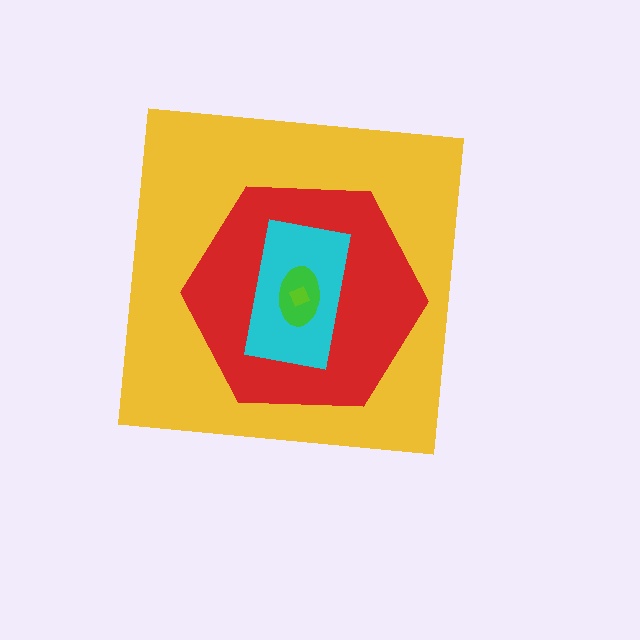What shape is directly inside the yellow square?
The red hexagon.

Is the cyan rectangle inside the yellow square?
Yes.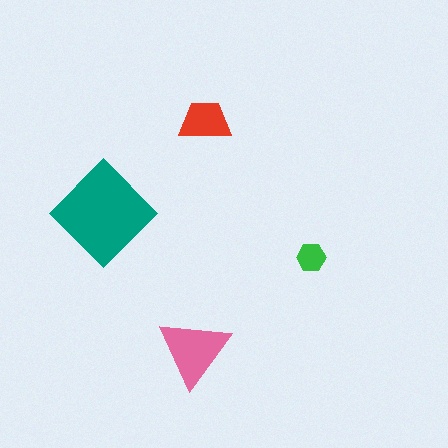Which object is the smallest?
The green hexagon.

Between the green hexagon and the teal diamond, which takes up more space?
The teal diamond.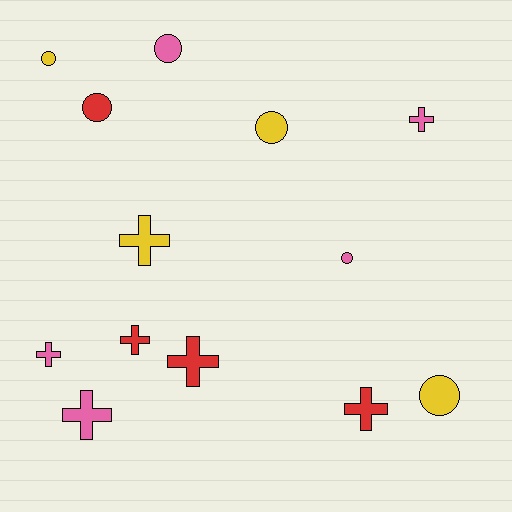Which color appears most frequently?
Pink, with 5 objects.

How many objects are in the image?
There are 13 objects.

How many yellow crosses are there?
There is 1 yellow cross.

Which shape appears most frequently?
Cross, with 7 objects.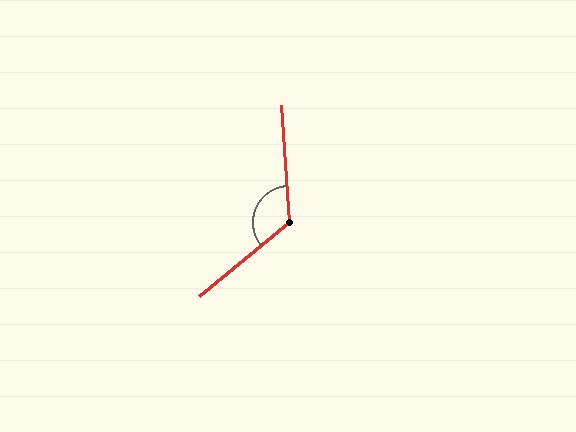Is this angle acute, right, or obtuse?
It is obtuse.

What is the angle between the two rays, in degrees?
Approximately 125 degrees.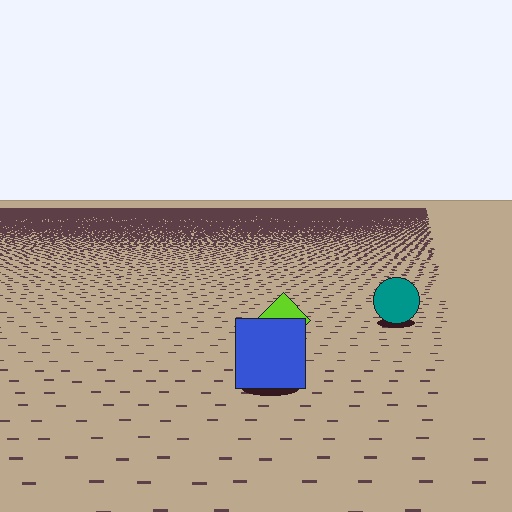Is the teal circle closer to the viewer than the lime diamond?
No. The lime diamond is closer — you can tell from the texture gradient: the ground texture is coarser near it.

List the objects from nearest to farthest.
From nearest to farthest: the blue square, the lime diamond, the teal circle.